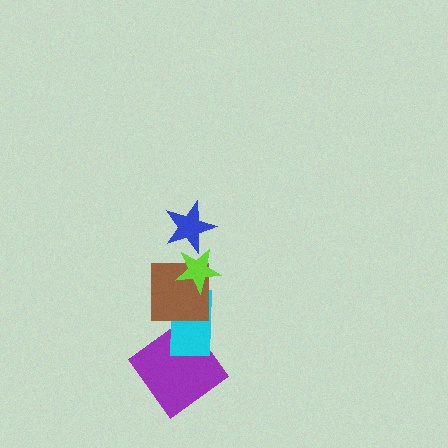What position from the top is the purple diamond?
The purple diamond is 5th from the top.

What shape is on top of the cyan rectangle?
The brown square is on top of the cyan rectangle.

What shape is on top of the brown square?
The lime star is on top of the brown square.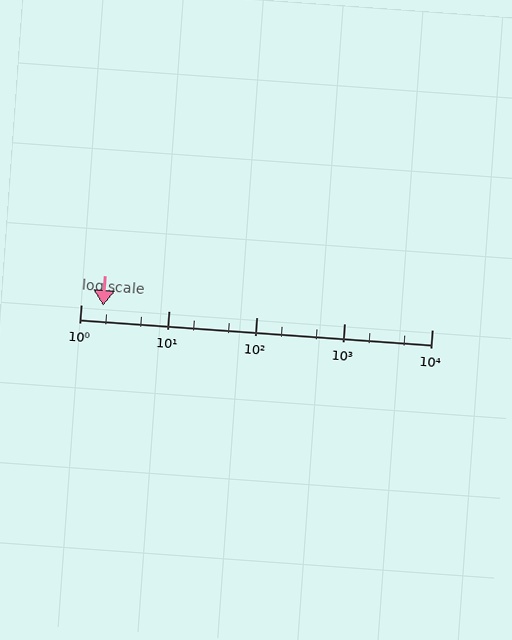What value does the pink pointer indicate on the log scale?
The pointer indicates approximately 1.8.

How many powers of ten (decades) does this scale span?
The scale spans 4 decades, from 1 to 10000.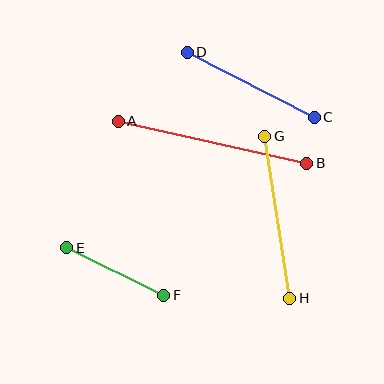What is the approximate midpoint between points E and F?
The midpoint is at approximately (115, 272) pixels.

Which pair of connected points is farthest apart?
Points A and B are farthest apart.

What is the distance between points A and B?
The distance is approximately 193 pixels.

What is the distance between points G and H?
The distance is approximately 164 pixels.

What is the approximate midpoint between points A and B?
The midpoint is at approximately (212, 142) pixels.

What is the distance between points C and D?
The distance is approximately 143 pixels.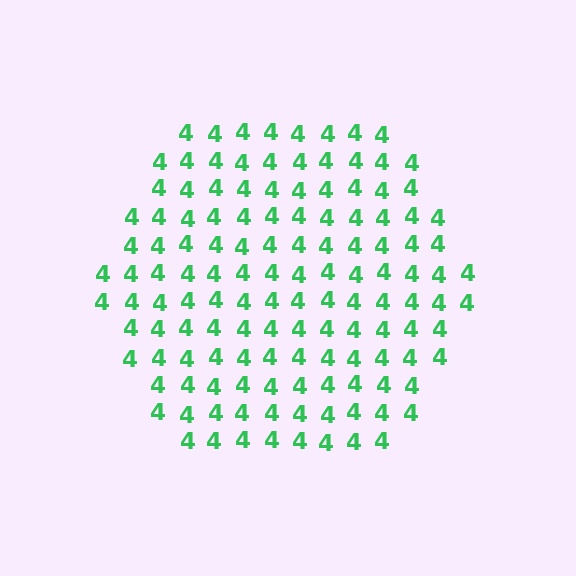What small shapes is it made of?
It is made of small digit 4's.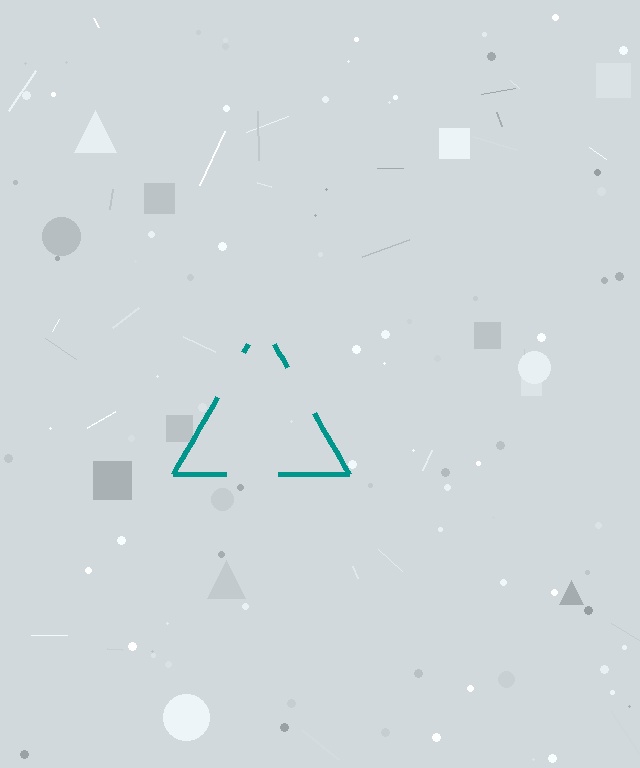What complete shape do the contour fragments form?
The contour fragments form a triangle.